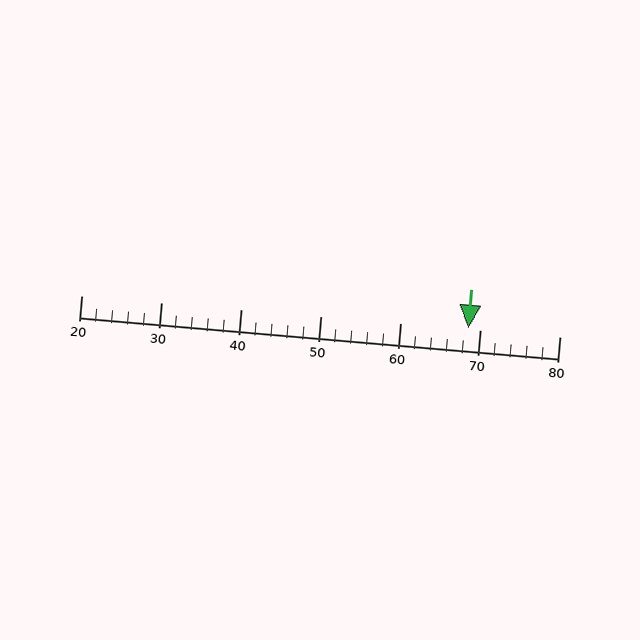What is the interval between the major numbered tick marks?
The major tick marks are spaced 10 units apart.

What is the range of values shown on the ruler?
The ruler shows values from 20 to 80.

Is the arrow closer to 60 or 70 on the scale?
The arrow is closer to 70.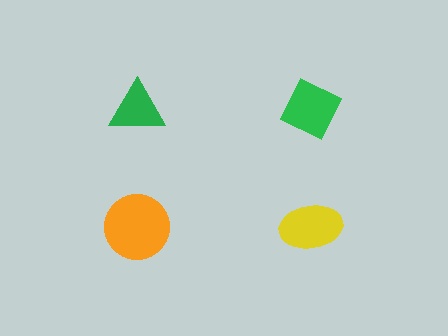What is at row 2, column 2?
A yellow ellipse.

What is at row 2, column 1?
An orange circle.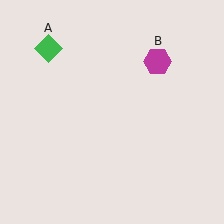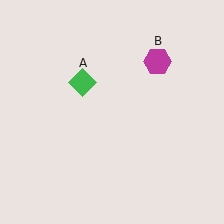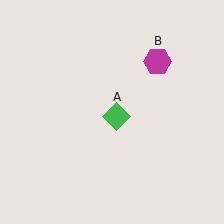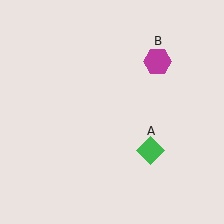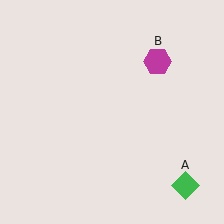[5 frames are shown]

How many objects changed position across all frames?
1 object changed position: green diamond (object A).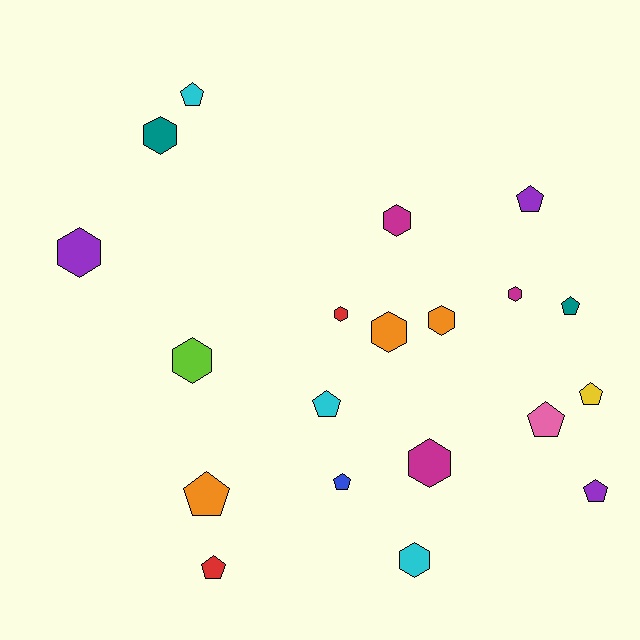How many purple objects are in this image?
There are 3 purple objects.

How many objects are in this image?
There are 20 objects.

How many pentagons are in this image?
There are 10 pentagons.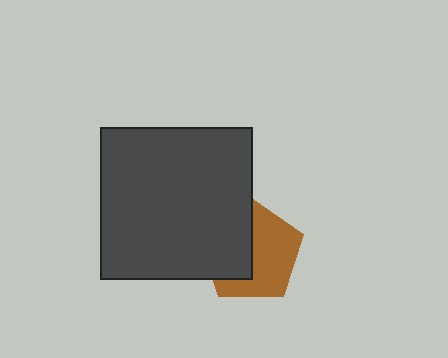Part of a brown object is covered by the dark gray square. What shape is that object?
It is a pentagon.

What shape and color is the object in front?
The object in front is a dark gray square.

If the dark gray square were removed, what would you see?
You would see the complete brown pentagon.